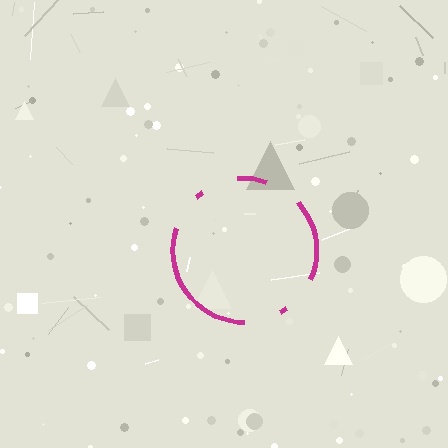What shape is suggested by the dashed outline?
The dashed outline suggests a circle.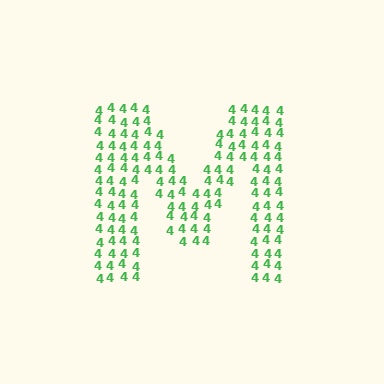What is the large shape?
The large shape is the letter M.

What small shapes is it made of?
It is made of small digit 4's.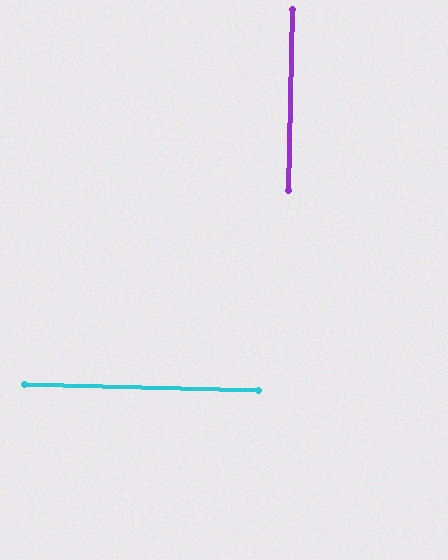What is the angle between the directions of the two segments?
Approximately 90 degrees.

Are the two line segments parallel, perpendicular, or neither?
Perpendicular — they meet at approximately 90°.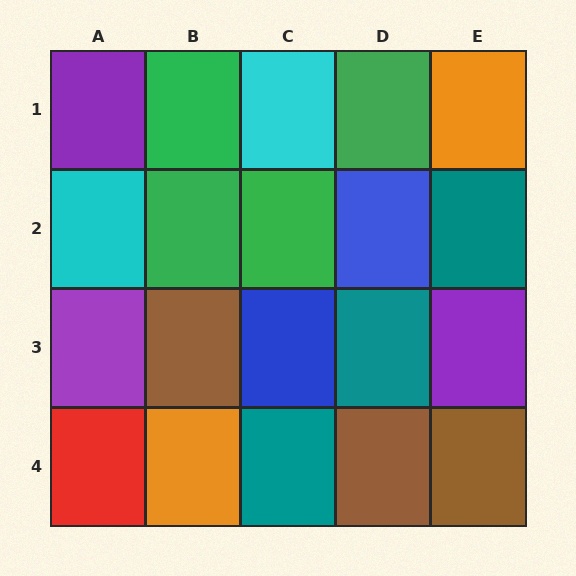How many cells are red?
1 cell is red.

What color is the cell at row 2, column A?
Cyan.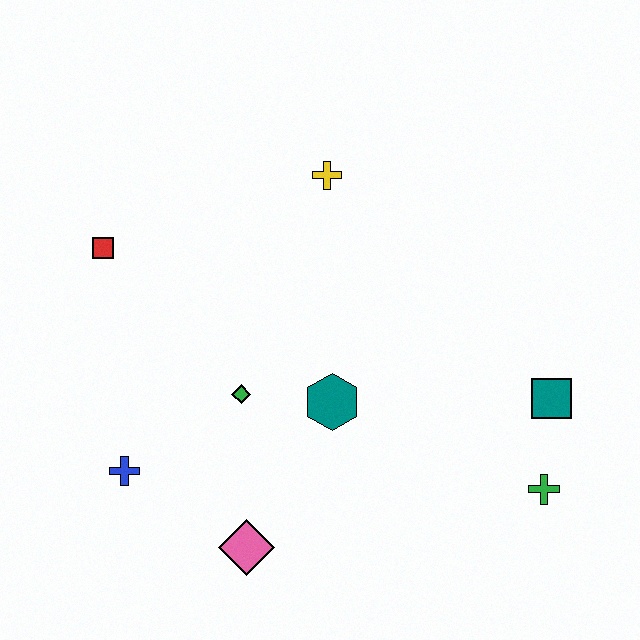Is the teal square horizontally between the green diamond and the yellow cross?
No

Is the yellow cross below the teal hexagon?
No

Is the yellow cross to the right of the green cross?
No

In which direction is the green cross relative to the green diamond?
The green cross is to the right of the green diamond.